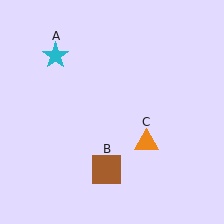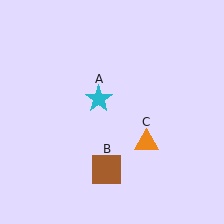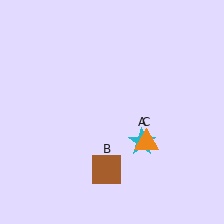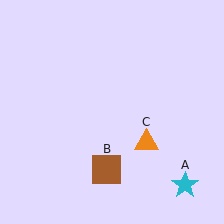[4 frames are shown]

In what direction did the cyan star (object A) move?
The cyan star (object A) moved down and to the right.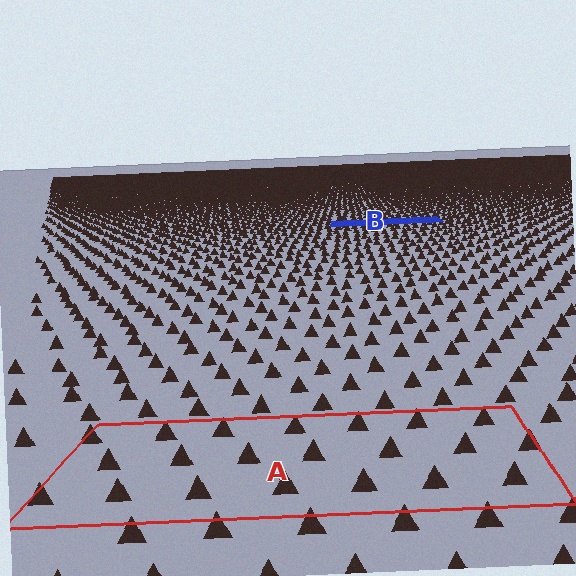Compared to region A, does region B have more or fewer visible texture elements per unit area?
Region B has more texture elements per unit area — they are packed more densely because it is farther away.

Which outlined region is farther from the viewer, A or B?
Region B is farther from the viewer — the texture elements inside it appear smaller and more densely packed.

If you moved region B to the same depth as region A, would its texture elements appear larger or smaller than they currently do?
They would appear larger. At a closer depth, the same texture elements are projected at a bigger on-screen size.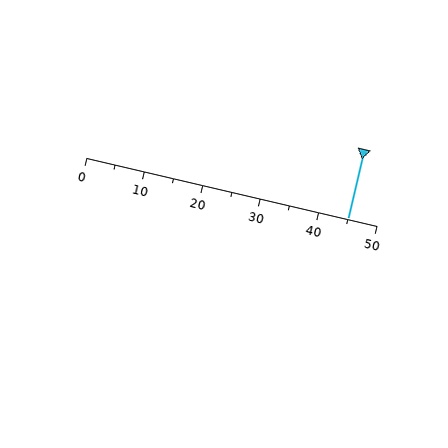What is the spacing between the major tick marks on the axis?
The major ticks are spaced 10 apart.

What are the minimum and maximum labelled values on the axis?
The axis runs from 0 to 50.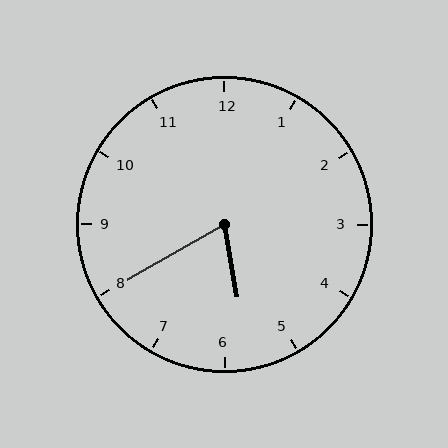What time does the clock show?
5:40.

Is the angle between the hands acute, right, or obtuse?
It is acute.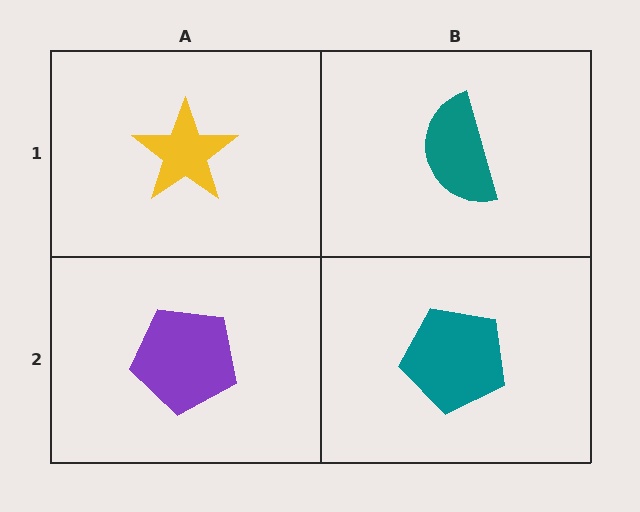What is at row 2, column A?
A purple pentagon.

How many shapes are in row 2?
2 shapes.